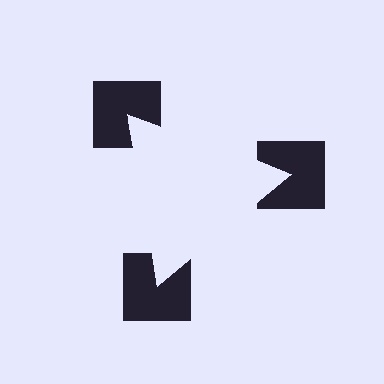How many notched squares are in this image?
There are 3 — one at each vertex of the illusory triangle.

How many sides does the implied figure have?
3 sides.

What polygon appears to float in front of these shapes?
An illusory triangle — its edges are inferred from the aligned wedge cuts in the notched squares, not physically drawn.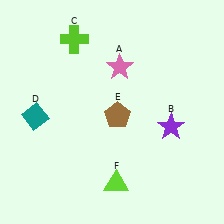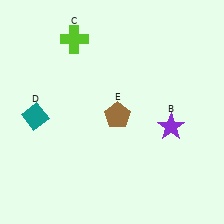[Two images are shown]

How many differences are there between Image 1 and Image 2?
There are 2 differences between the two images.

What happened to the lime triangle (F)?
The lime triangle (F) was removed in Image 2. It was in the bottom-right area of Image 1.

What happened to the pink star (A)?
The pink star (A) was removed in Image 2. It was in the top-right area of Image 1.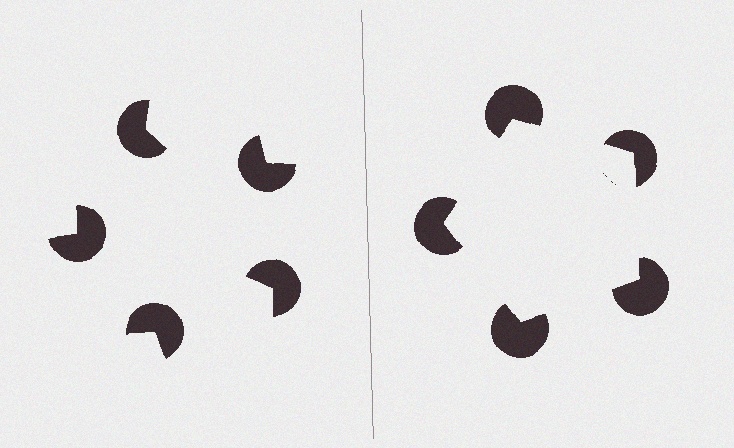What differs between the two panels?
The pac-man discs are positioned identically on both sides; only the wedge orientations differ. On the right they align to a pentagon; on the left they are misaligned.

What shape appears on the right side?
An illusory pentagon.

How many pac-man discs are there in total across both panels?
10 — 5 on each side.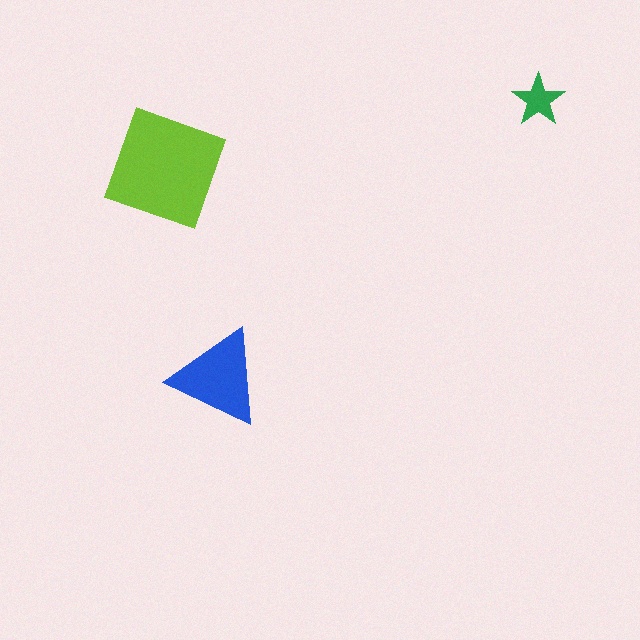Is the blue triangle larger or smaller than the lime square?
Smaller.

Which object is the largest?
The lime square.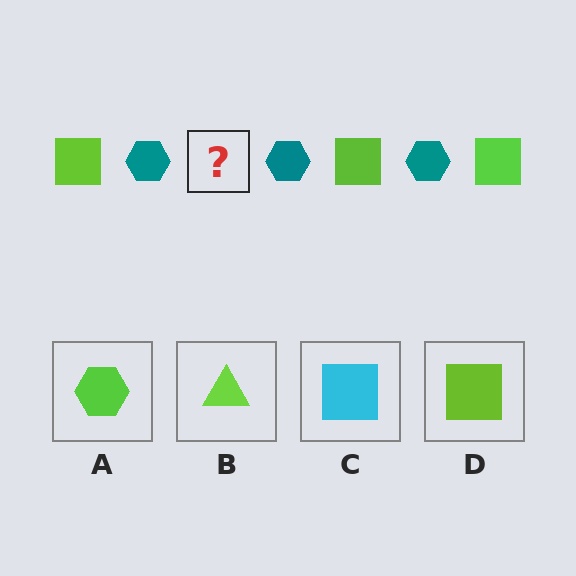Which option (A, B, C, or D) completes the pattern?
D.